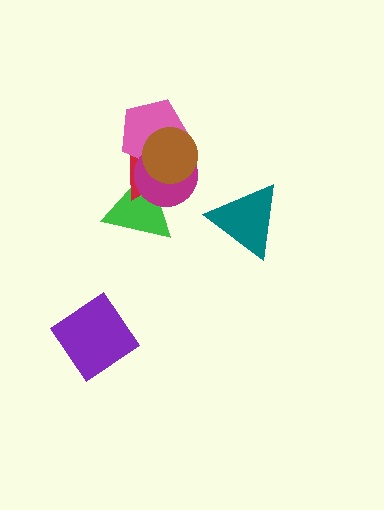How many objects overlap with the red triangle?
4 objects overlap with the red triangle.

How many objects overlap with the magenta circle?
4 objects overlap with the magenta circle.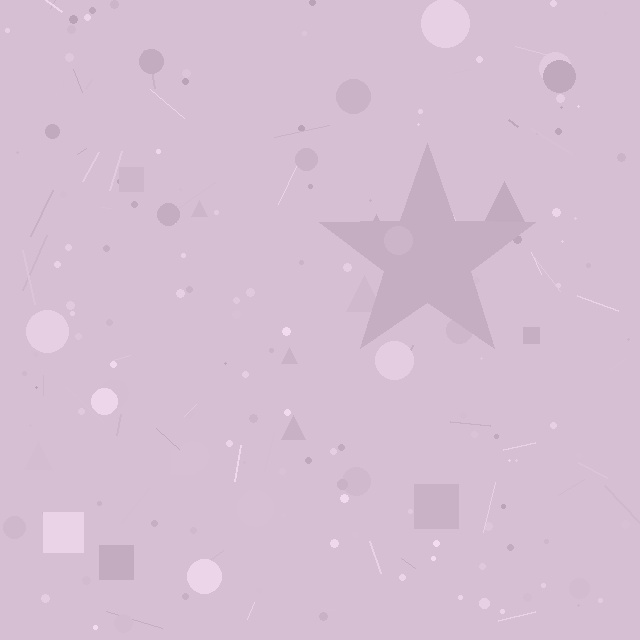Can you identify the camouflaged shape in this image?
The camouflaged shape is a star.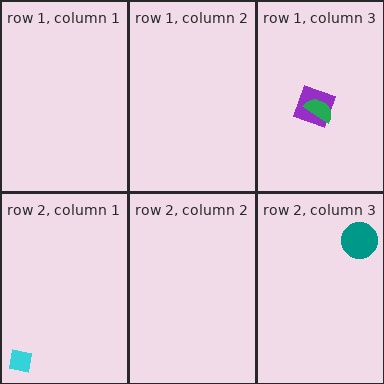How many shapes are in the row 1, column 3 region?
2.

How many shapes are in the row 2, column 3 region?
1.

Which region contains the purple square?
The row 1, column 3 region.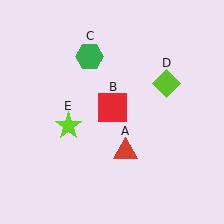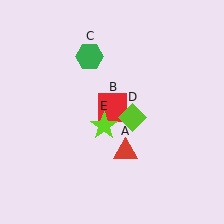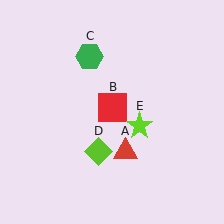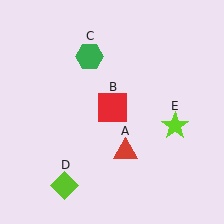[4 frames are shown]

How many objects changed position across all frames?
2 objects changed position: lime diamond (object D), lime star (object E).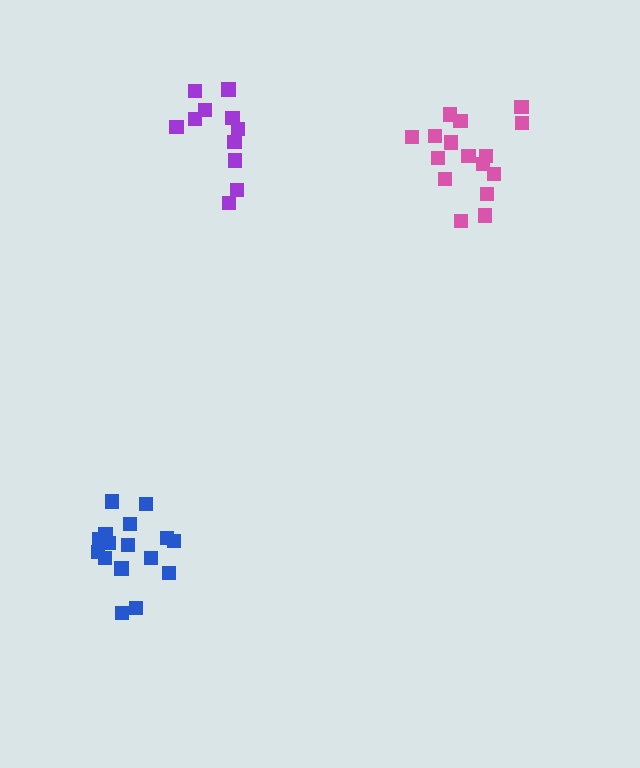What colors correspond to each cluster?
The clusters are colored: purple, blue, pink.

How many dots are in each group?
Group 1: 12 dots, Group 2: 16 dots, Group 3: 16 dots (44 total).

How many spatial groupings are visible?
There are 3 spatial groupings.